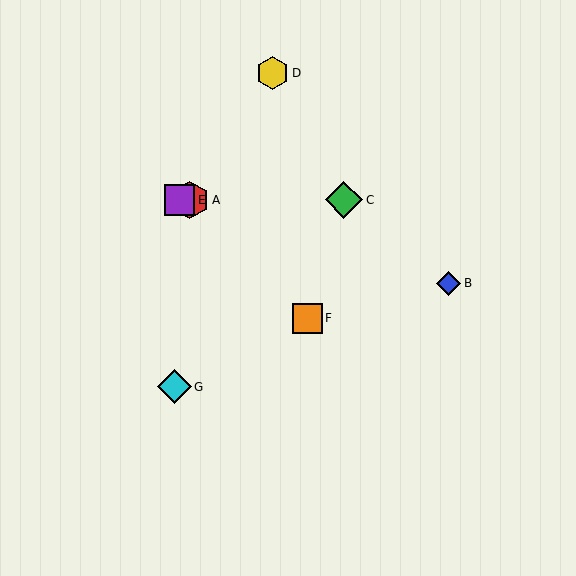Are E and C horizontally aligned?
Yes, both are at y≈200.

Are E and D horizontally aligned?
No, E is at y≈200 and D is at y≈73.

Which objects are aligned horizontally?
Objects A, C, E are aligned horizontally.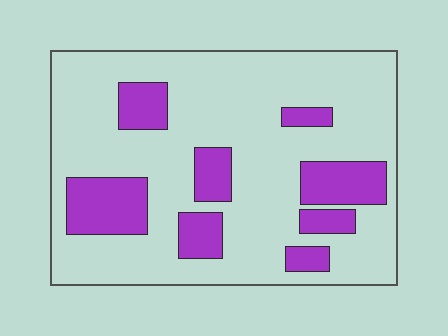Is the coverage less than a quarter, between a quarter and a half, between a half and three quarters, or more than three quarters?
Less than a quarter.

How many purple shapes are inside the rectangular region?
8.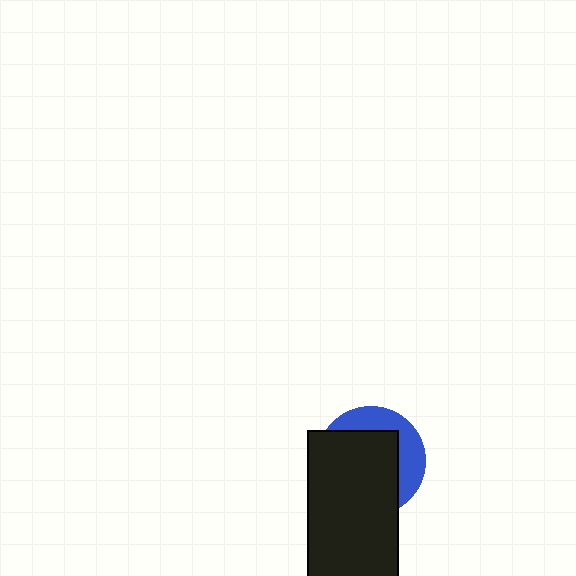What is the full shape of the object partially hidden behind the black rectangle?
The partially hidden object is a blue circle.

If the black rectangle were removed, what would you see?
You would see the complete blue circle.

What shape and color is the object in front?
The object in front is a black rectangle.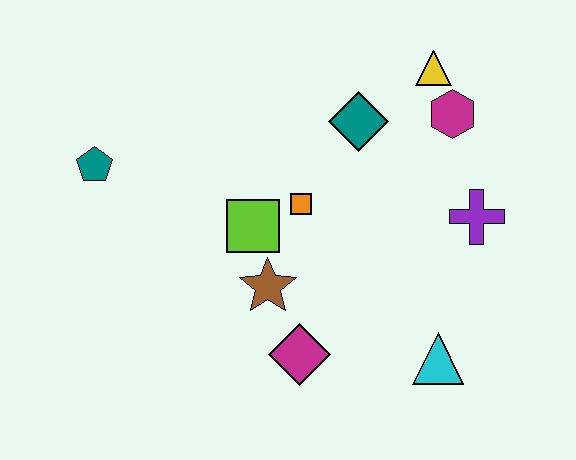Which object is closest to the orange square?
The lime square is closest to the orange square.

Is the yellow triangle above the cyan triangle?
Yes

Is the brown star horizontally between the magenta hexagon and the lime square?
Yes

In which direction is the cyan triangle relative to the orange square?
The cyan triangle is below the orange square.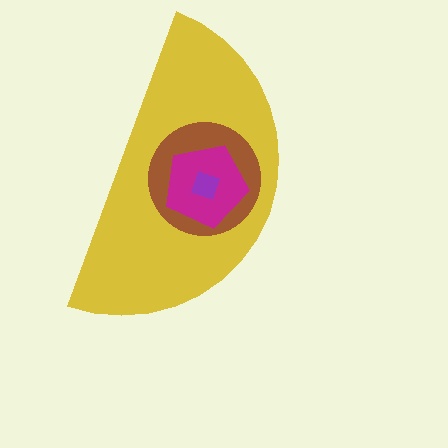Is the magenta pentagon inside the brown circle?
Yes.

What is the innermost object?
The purple square.